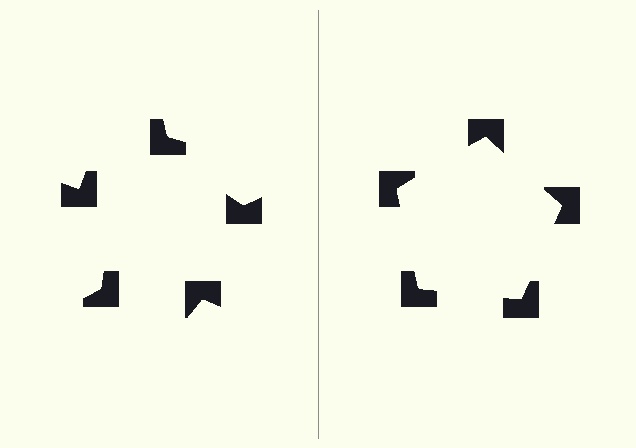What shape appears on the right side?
An illusory pentagon.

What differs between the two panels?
The notched squares are positioned identically on both sides; only the wedge orientations differ. On the right they align to a pentagon; on the left they are misaligned.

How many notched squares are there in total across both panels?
10 — 5 on each side.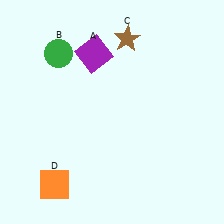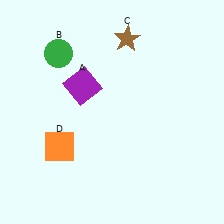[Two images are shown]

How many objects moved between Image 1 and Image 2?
2 objects moved between the two images.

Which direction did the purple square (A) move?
The purple square (A) moved down.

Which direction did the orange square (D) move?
The orange square (D) moved up.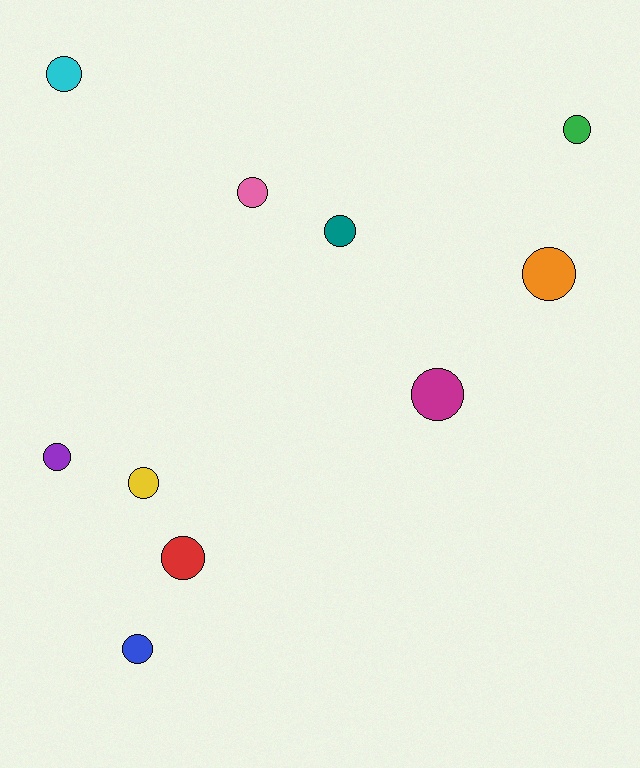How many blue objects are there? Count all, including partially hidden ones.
There is 1 blue object.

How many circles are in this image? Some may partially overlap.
There are 10 circles.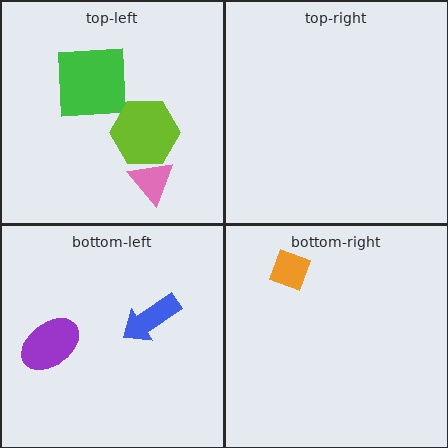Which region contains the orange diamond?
The bottom-right region.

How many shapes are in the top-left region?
3.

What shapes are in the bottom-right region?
The orange diamond.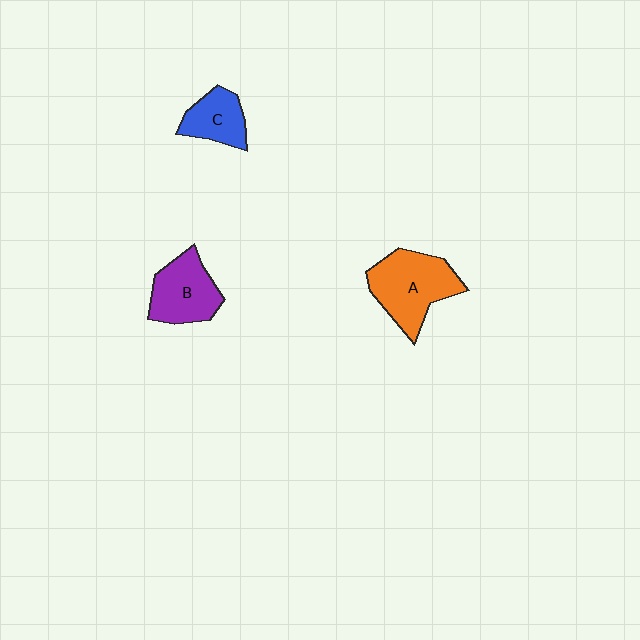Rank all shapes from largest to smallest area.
From largest to smallest: A (orange), B (purple), C (blue).